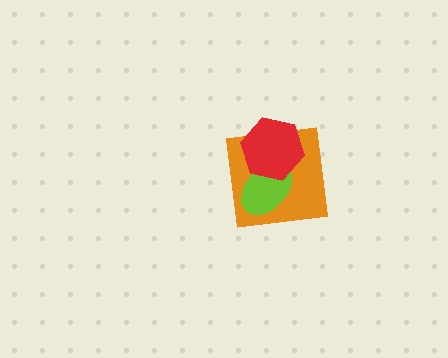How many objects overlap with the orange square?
2 objects overlap with the orange square.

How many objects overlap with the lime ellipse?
2 objects overlap with the lime ellipse.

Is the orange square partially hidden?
Yes, it is partially covered by another shape.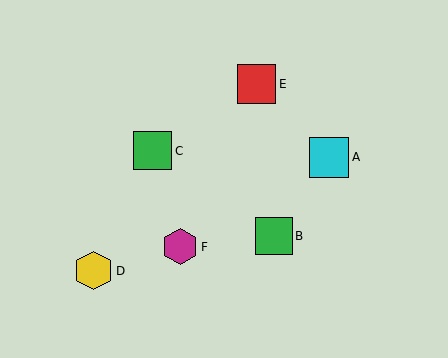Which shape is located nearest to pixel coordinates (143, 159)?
The green square (labeled C) at (153, 151) is nearest to that location.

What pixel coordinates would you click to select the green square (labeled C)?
Click at (153, 151) to select the green square C.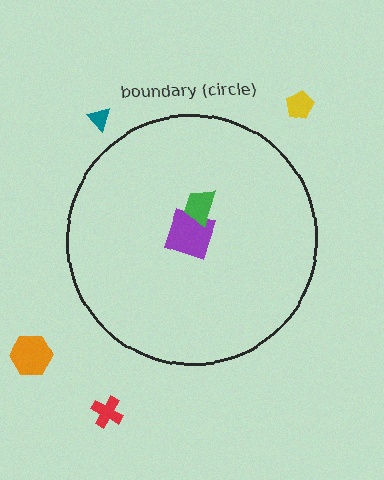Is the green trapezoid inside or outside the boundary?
Inside.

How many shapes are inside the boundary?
3 inside, 4 outside.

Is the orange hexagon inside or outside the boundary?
Outside.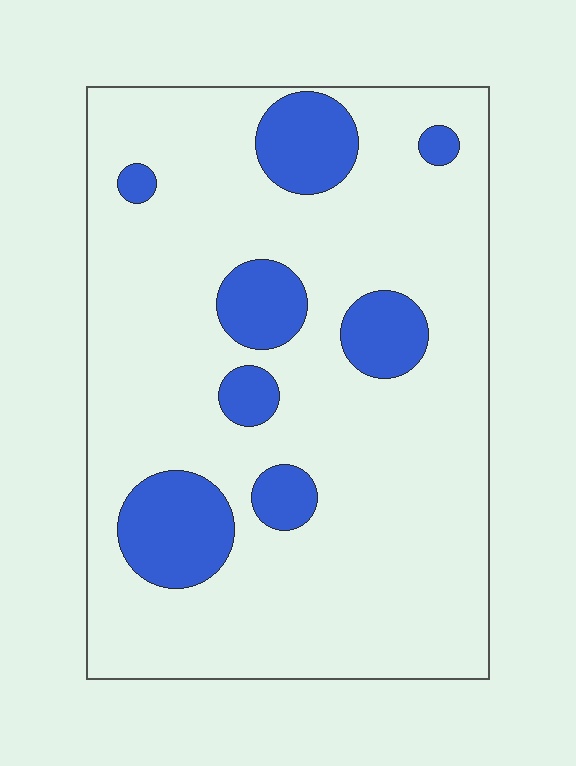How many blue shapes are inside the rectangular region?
8.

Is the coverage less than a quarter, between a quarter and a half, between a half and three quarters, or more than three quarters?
Less than a quarter.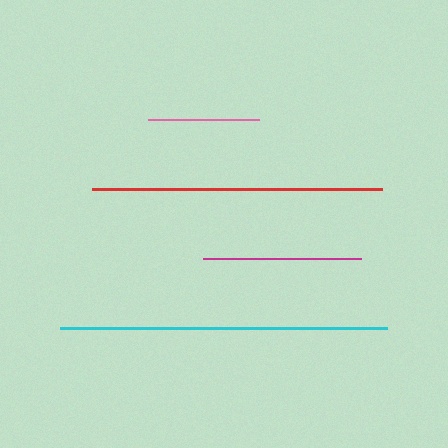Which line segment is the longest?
The cyan line is the longest at approximately 327 pixels.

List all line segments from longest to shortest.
From longest to shortest: cyan, red, magenta, pink.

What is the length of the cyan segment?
The cyan segment is approximately 327 pixels long.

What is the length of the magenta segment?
The magenta segment is approximately 158 pixels long.